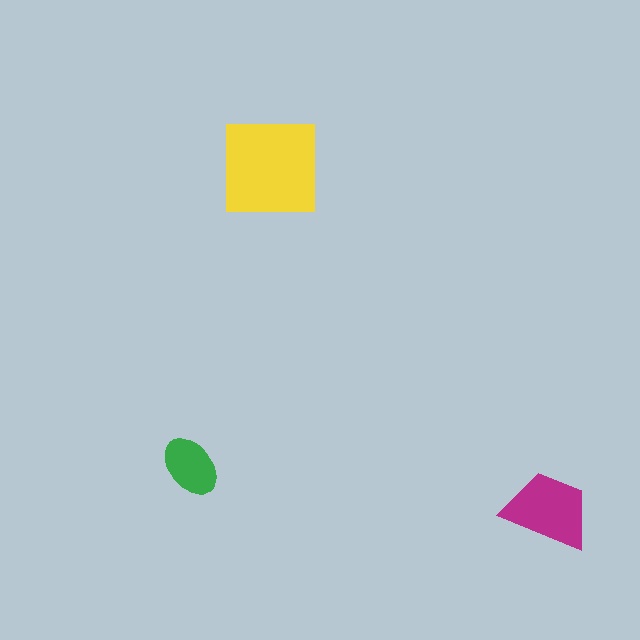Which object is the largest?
The yellow square.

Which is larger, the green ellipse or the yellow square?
The yellow square.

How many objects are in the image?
There are 3 objects in the image.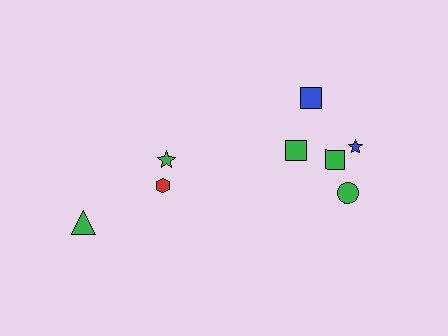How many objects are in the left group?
There are 3 objects.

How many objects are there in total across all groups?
There are 8 objects.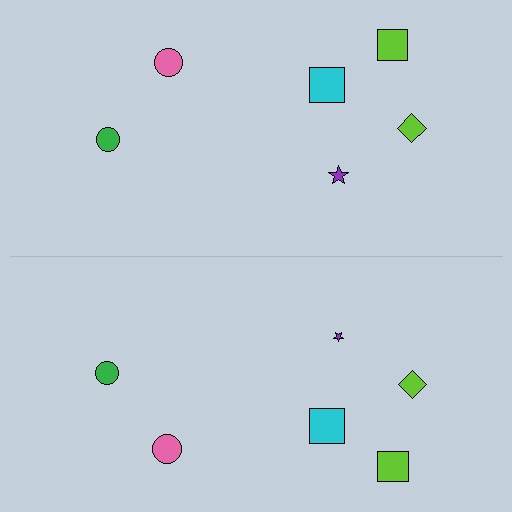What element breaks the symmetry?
The purple star on the bottom side has a different size than its mirror counterpart.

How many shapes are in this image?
There are 12 shapes in this image.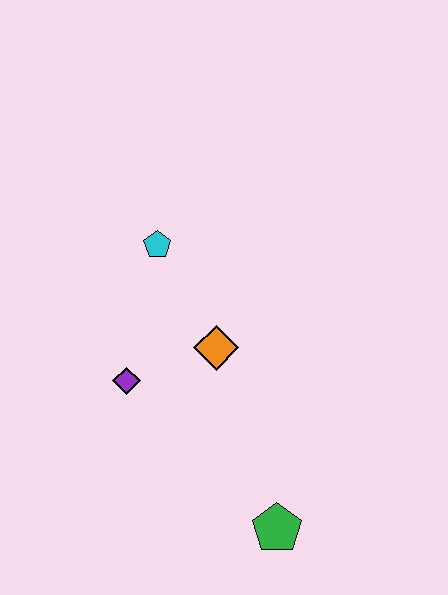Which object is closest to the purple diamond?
The orange diamond is closest to the purple diamond.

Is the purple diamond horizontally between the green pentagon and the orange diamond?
No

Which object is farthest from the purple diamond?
The green pentagon is farthest from the purple diamond.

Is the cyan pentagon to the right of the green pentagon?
No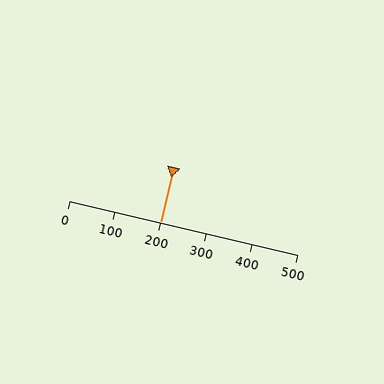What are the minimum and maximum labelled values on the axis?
The axis runs from 0 to 500.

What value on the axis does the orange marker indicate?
The marker indicates approximately 200.